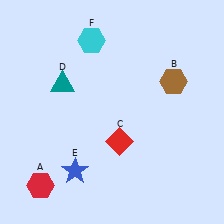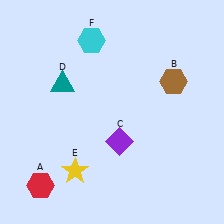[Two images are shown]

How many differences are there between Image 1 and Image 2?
There are 2 differences between the two images.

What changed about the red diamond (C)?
In Image 1, C is red. In Image 2, it changed to purple.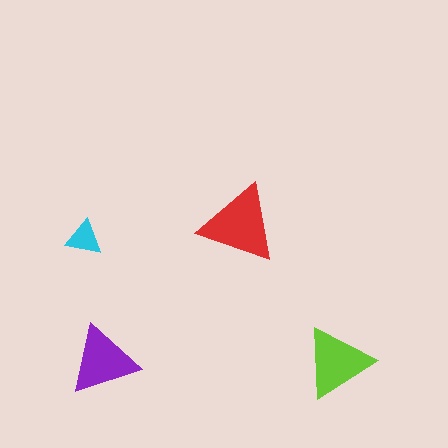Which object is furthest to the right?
The lime triangle is rightmost.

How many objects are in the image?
There are 4 objects in the image.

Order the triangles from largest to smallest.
the red one, the lime one, the purple one, the cyan one.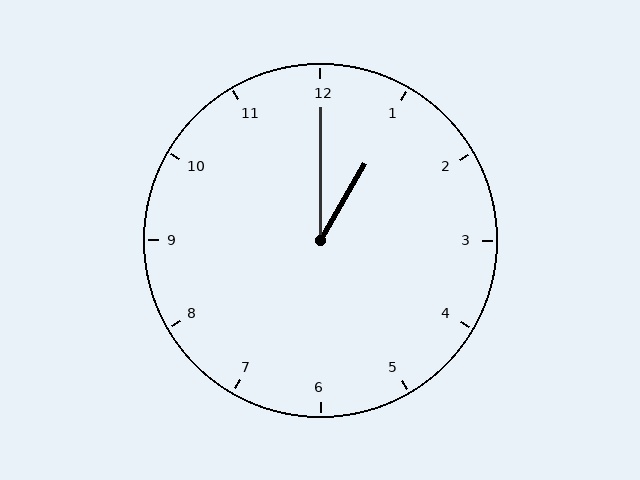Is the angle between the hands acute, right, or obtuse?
It is acute.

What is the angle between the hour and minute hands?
Approximately 30 degrees.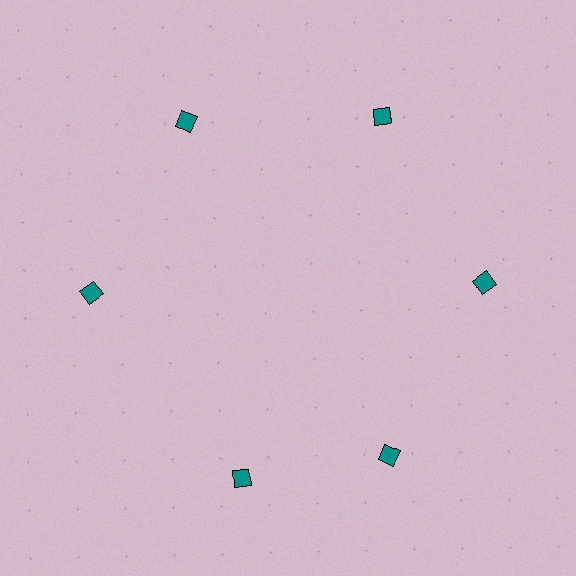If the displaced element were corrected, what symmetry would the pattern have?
It would have 6-fold rotational symmetry — the pattern would map onto itself every 60 degrees.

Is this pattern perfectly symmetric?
No. The 6 teal diamonds are arranged in a ring, but one element near the 7 o'clock position is rotated out of alignment along the ring, breaking the 6-fold rotational symmetry.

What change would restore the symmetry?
The symmetry would be restored by rotating it back into even spacing with its neighbors so that all 6 diamonds sit at equal angles and equal distance from the center.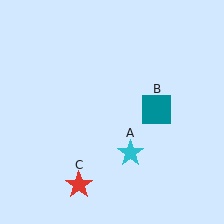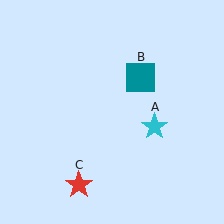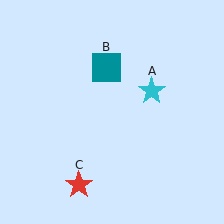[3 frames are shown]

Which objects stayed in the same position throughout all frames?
Red star (object C) remained stationary.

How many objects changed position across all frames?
2 objects changed position: cyan star (object A), teal square (object B).